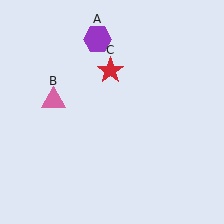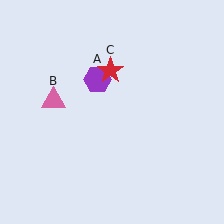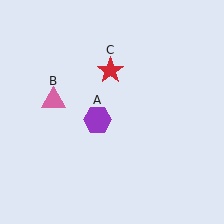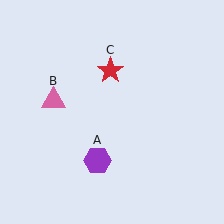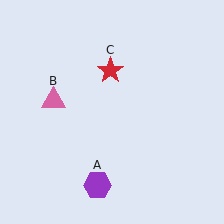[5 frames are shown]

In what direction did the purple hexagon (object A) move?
The purple hexagon (object A) moved down.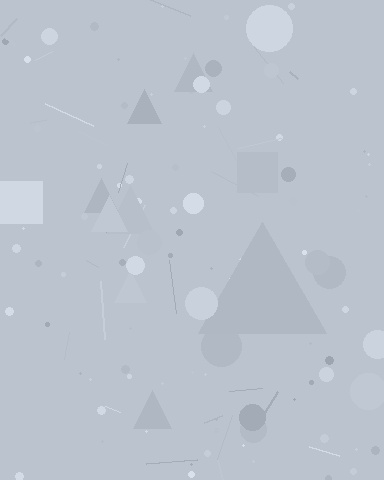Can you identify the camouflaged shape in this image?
The camouflaged shape is a triangle.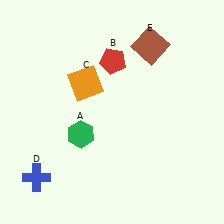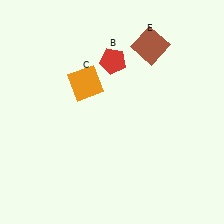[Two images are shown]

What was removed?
The green hexagon (A), the blue cross (D) were removed in Image 2.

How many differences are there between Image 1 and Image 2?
There are 2 differences between the two images.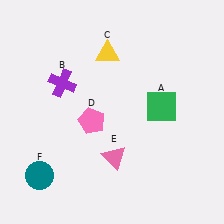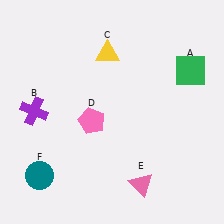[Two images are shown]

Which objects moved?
The objects that moved are: the green square (A), the purple cross (B), the pink triangle (E).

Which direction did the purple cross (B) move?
The purple cross (B) moved left.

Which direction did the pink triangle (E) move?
The pink triangle (E) moved down.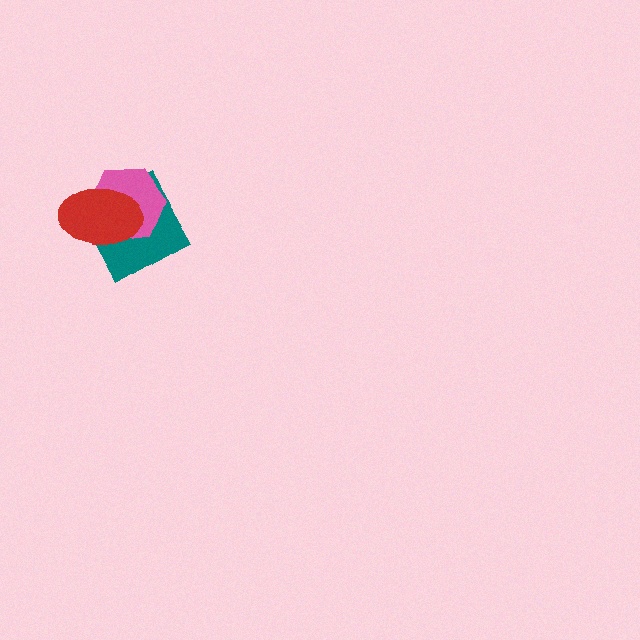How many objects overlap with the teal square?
2 objects overlap with the teal square.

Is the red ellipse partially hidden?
No, no other shape covers it.